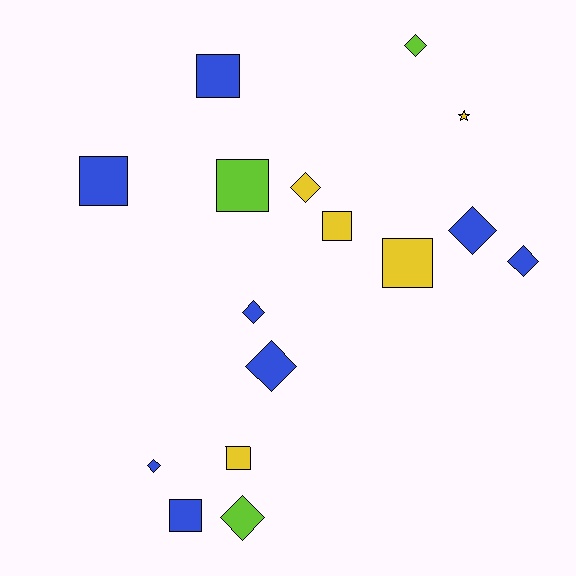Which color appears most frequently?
Blue, with 8 objects.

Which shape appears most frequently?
Diamond, with 8 objects.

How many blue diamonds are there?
There are 5 blue diamonds.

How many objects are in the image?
There are 16 objects.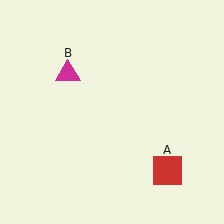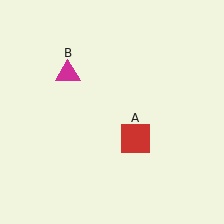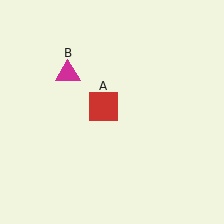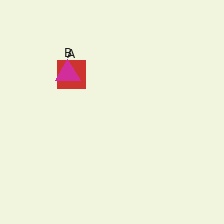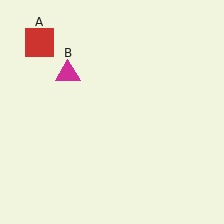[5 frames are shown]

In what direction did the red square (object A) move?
The red square (object A) moved up and to the left.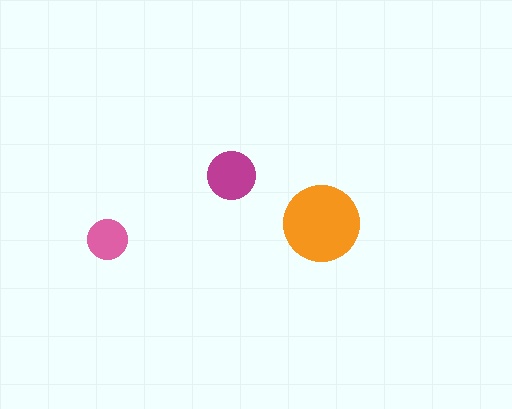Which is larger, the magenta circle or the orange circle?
The orange one.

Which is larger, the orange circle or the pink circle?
The orange one.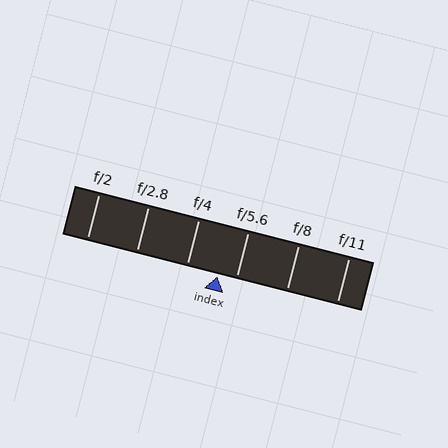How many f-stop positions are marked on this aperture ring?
There are 6 f-stop positions marked.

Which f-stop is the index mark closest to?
The index mark is closest to f/5.6.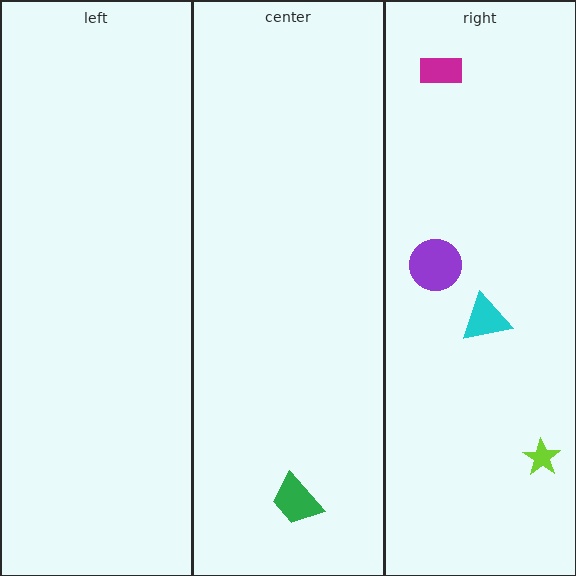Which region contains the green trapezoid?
The center region.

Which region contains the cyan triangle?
The right region.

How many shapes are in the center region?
1.